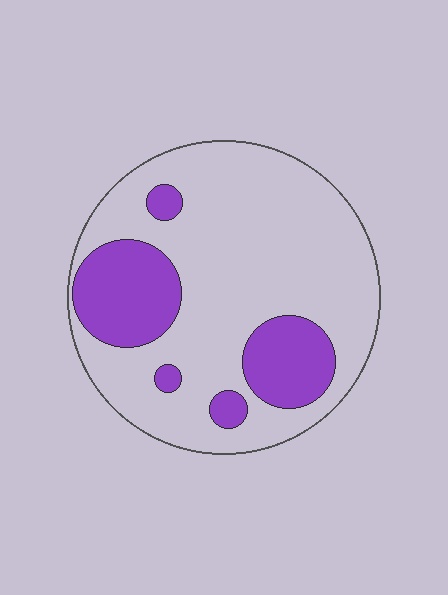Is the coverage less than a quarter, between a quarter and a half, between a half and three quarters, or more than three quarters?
Less than a quarter.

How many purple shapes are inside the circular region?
5.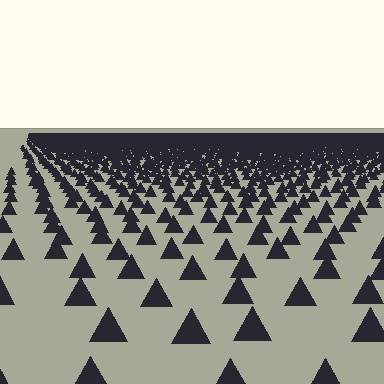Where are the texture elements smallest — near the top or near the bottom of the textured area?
Near the top.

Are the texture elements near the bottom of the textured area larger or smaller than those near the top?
Larger. Near the bottom, elements are closer to the viewer and appear at a bigger on-screen size.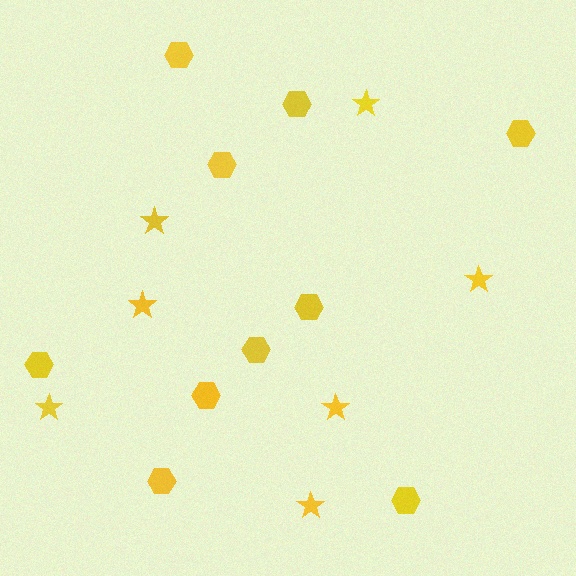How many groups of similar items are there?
There are 2 groups: one group of hexagons (10) and one group of stars (7).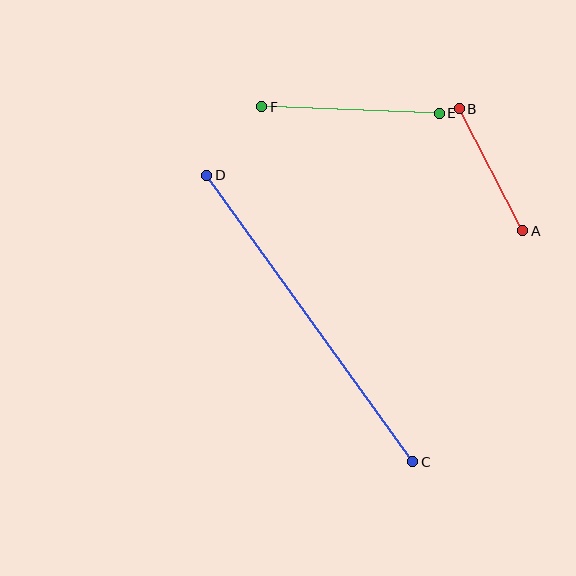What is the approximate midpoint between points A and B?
The midpoint is at approximately (491, 170) pixels.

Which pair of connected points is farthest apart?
Points C and D are farthest apart.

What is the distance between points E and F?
The distance is approximately 178 pixels.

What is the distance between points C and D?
The distance is approximately 353 pixels.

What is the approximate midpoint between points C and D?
The midpoint is at approximately (310, 319) pixels.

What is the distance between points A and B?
The distance is approximately 138 pixels.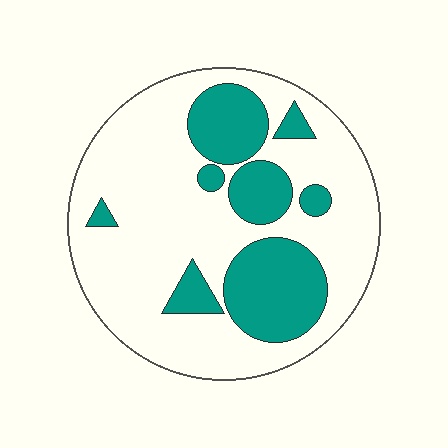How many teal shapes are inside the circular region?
8.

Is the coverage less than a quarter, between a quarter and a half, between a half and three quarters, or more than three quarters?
Between a quarter and a half.